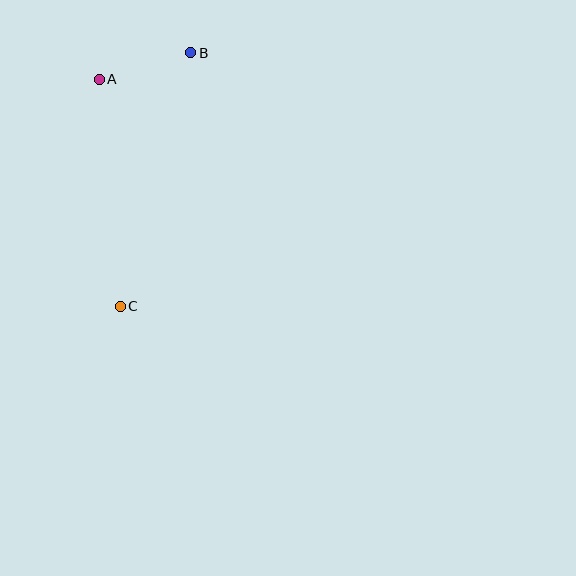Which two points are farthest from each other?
Points B and C are farthest from each other.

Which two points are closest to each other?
Points A and B are closest to each other.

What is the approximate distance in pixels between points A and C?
The distance between A and C is approximately 228 pixels.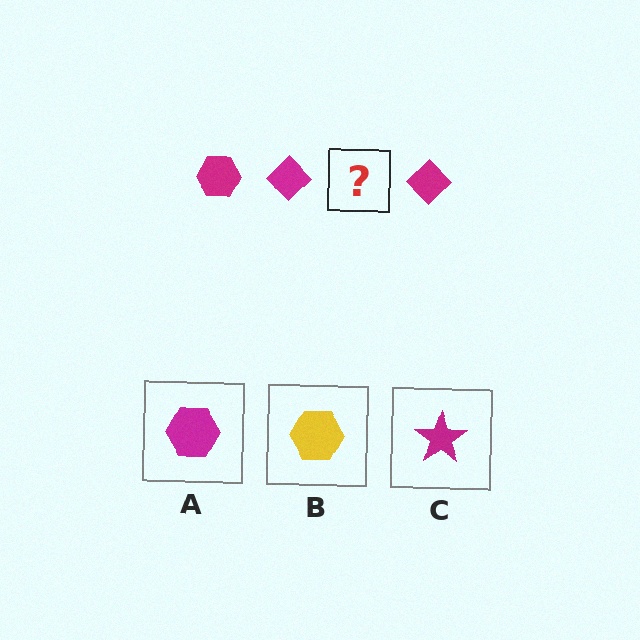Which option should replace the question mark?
Option A.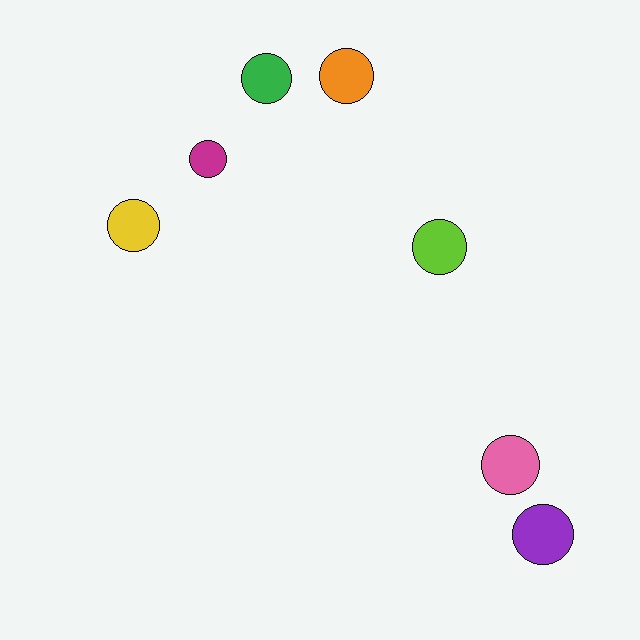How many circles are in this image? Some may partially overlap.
There are 7 circles.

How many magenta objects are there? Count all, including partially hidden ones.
There is 1 magenta object.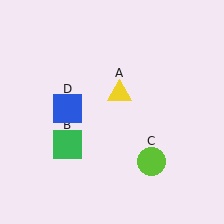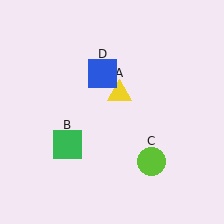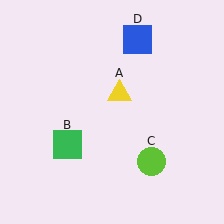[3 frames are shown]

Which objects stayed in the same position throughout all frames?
Yellow triangle (object A) and green square (object B) and lime circle (object C) remained stationary.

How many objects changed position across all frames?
1 object changed position: blue square (object D).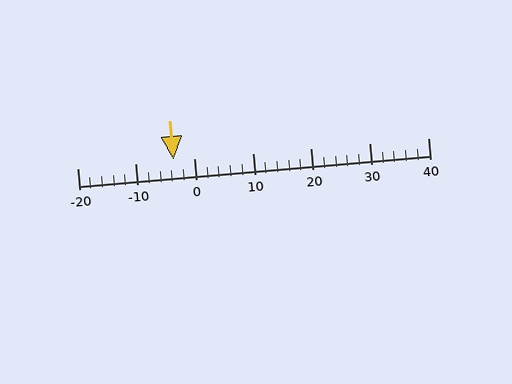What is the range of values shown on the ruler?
The ruler shows values from -20 to 40.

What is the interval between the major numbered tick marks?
The major tick marks are spaced 10 units apart.